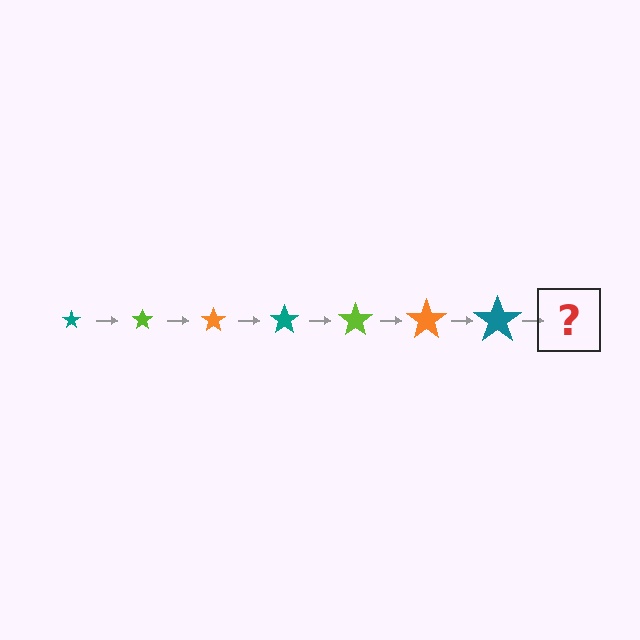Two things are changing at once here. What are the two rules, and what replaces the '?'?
The two rules are that the star grows larger each step and the color cycles through teal, lime, and orange. The '?' should be a lime star, larger than the previous one.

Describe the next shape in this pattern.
It should be a lime star, larger than the previous one.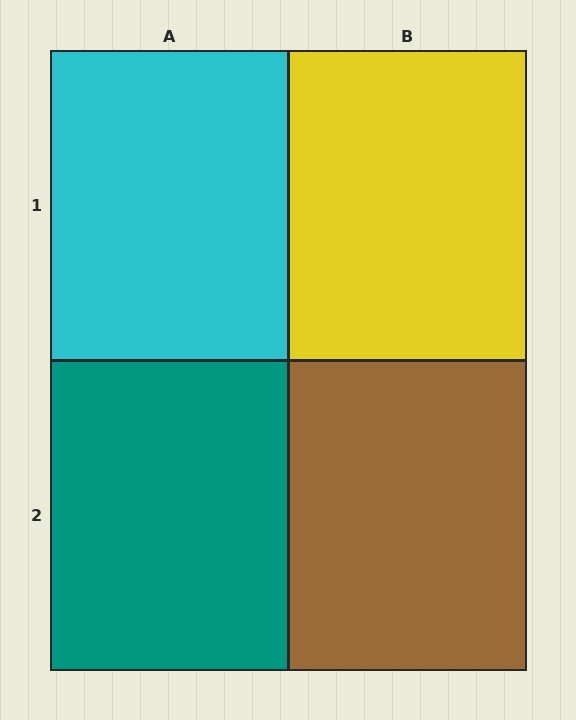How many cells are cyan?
1 cell is cyan.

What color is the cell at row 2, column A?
Teal.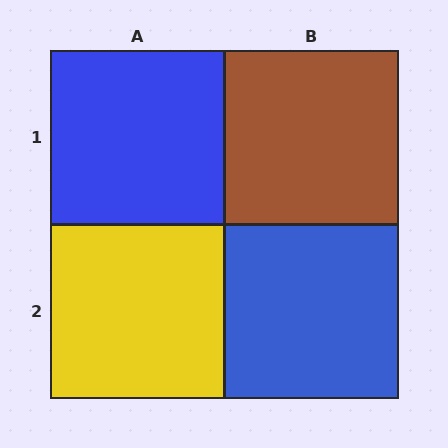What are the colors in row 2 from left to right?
Yellow, blue.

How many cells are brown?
1 cell is brown.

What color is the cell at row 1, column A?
Blue.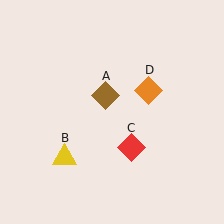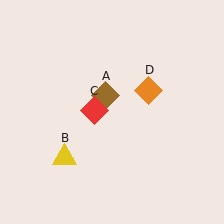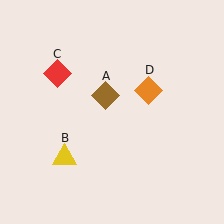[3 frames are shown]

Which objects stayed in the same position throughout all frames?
Brown diamond (object A) and yellow triangle (object B) and orange diamond (object D) remained stationary.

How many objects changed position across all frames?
1 object changed position: red diamond (object C).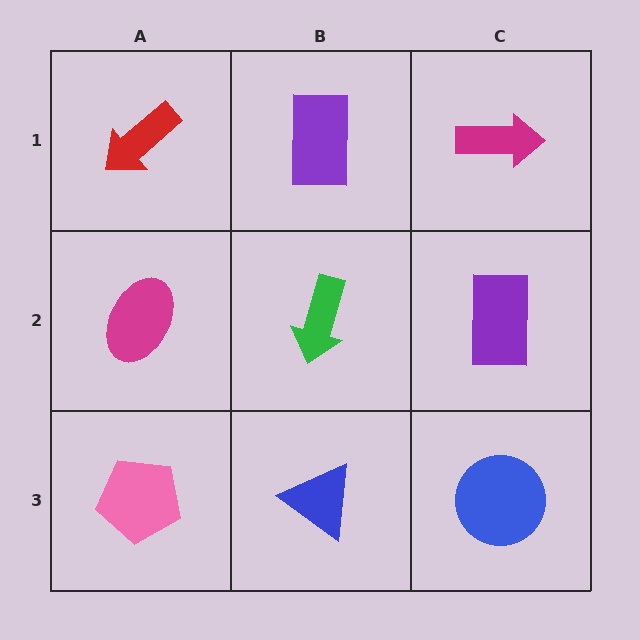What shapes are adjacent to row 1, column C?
A purple rectangle (row 2, column C), a purple rectangle (row 1, column B).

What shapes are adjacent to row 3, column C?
A purple rectangle (row 2, column C), a blue triangle (row 3, column B).